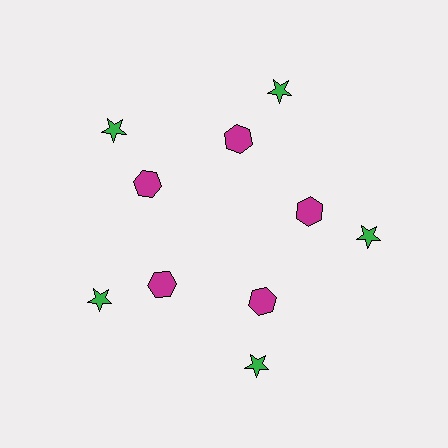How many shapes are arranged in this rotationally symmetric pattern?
There are 10 shapes, arranged in 5 groups of 2.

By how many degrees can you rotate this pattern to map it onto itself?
The pattern maps onto itself every 72 degrees of rotation.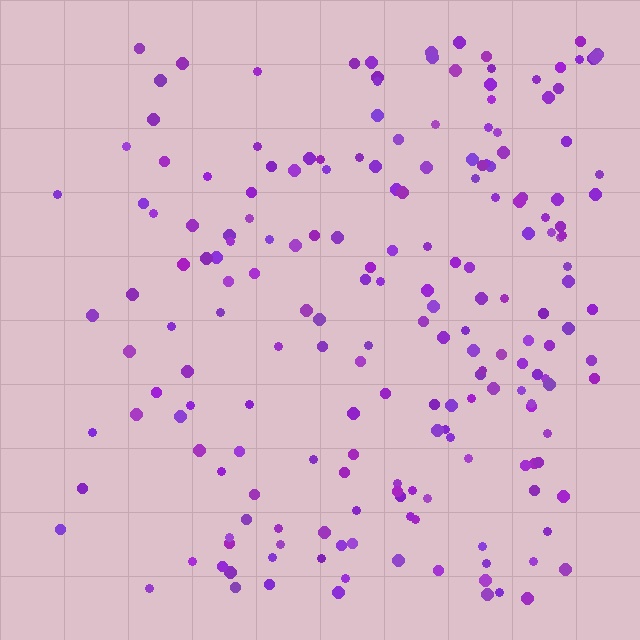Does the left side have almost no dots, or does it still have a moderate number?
Still a moderate number, just noticeably fewer than the right.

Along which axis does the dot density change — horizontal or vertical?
Horizontal.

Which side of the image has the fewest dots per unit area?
The left.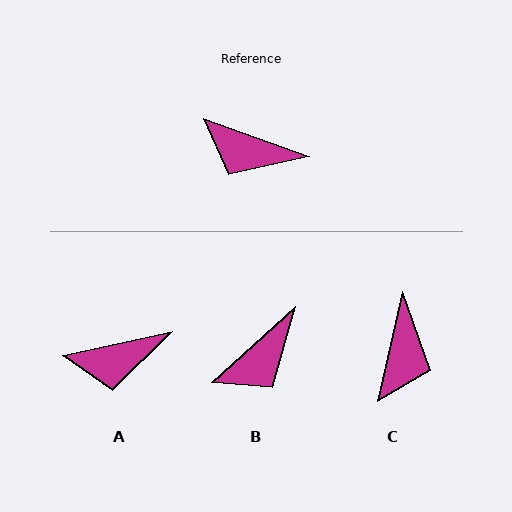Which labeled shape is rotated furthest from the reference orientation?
C, about 97 degrees away.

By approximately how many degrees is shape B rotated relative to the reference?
Approximately 61 degrees counter-clockwise.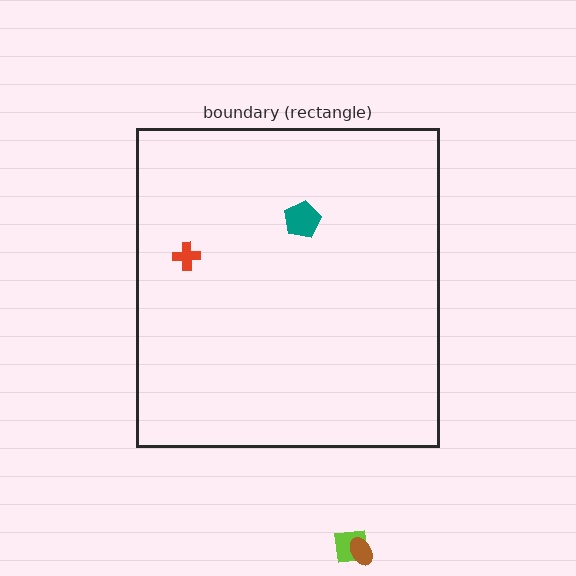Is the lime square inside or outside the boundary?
Outside.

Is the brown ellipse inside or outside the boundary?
Outside.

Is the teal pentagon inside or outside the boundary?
Inside.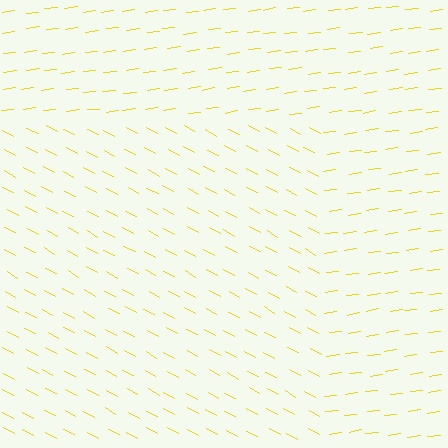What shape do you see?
I see a rectangle.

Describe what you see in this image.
The image is filled with small yellow line segments. A rectangle region in the image has lines oriented differently from the surrounding lines, creating a visible texture boundary.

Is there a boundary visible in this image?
Yes, there is a texture boundary formed by a change in line orientation.